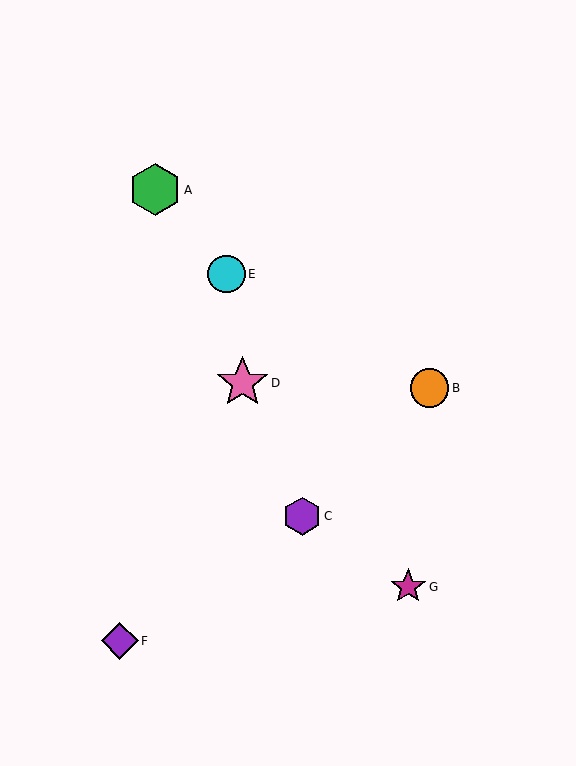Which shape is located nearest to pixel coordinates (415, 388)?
The orange circle (labeled B) at (429, 388) is nearest to that location.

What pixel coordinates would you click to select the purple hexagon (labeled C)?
Click at (302, 516) to select the purple hexagon C.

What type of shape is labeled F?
Shape F is a purple diamond.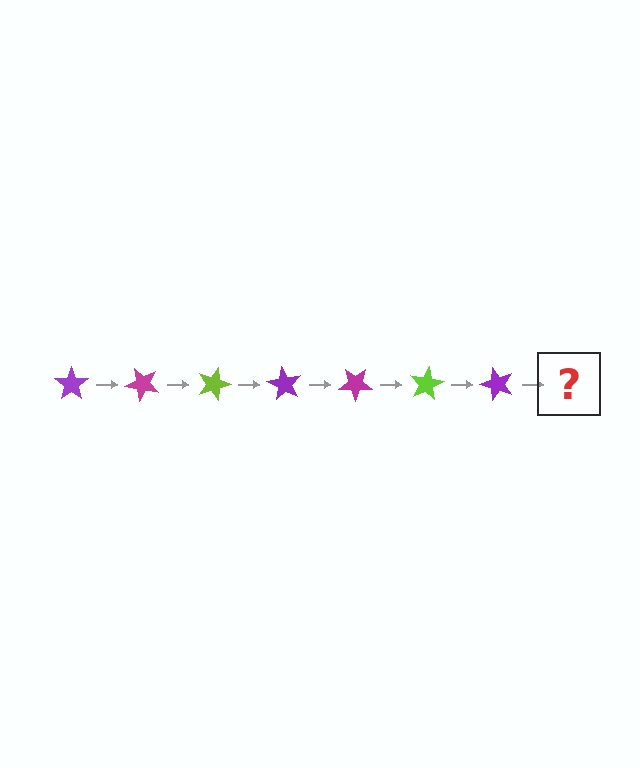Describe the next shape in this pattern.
It should be a magenta star, rotated 315 degrees from the start.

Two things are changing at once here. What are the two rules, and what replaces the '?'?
The two rules are that it rotates 45 degrees each step and the color cycles through purple, magenta, and lime. The '?' should be a magenta star, rotated 315 degrees from the start.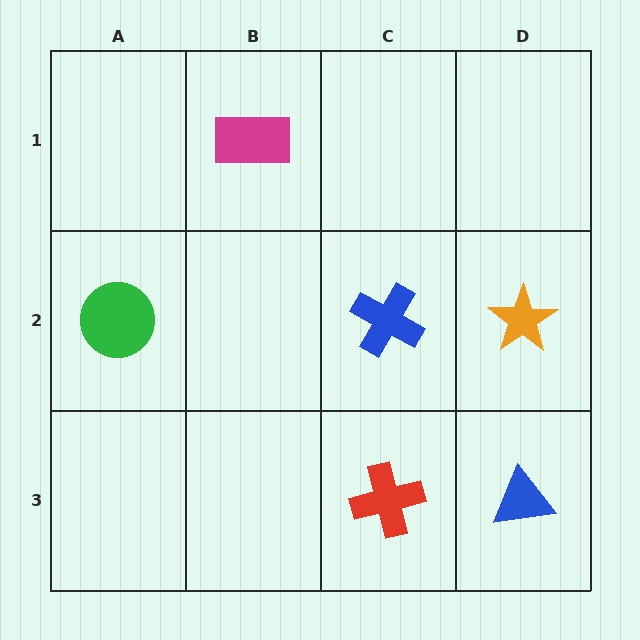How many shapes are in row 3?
2 shapes.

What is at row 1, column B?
A magenta rectangle.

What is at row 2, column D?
An orange star.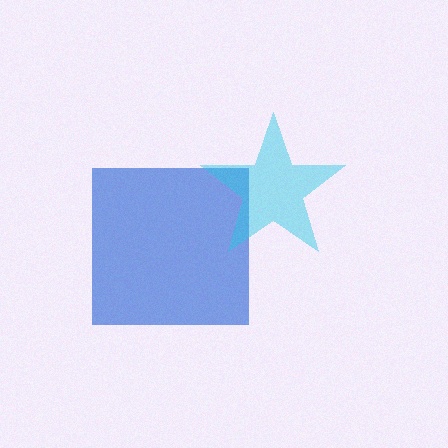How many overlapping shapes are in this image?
There are 2 overlapping shapes in the image.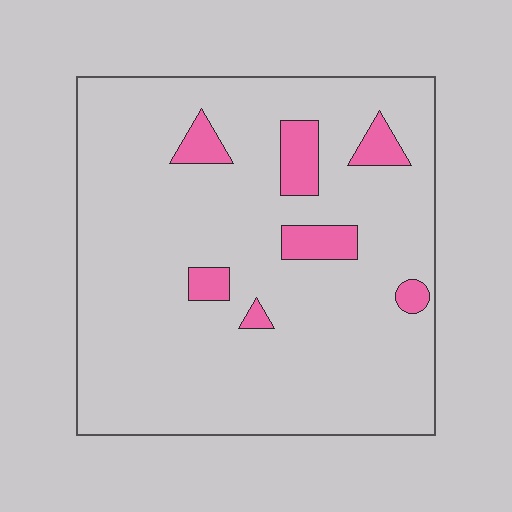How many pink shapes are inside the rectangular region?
7.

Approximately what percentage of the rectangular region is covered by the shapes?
Approximately 10%.